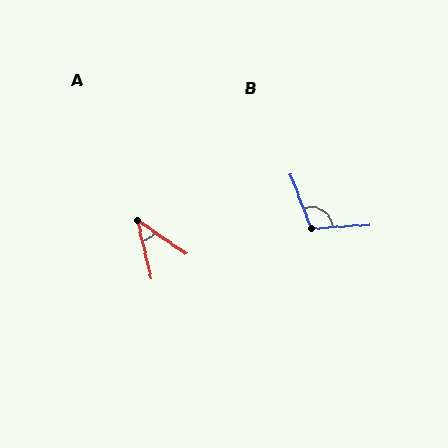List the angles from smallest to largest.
A (43°), B (108°).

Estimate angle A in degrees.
Approximately 43 degrees.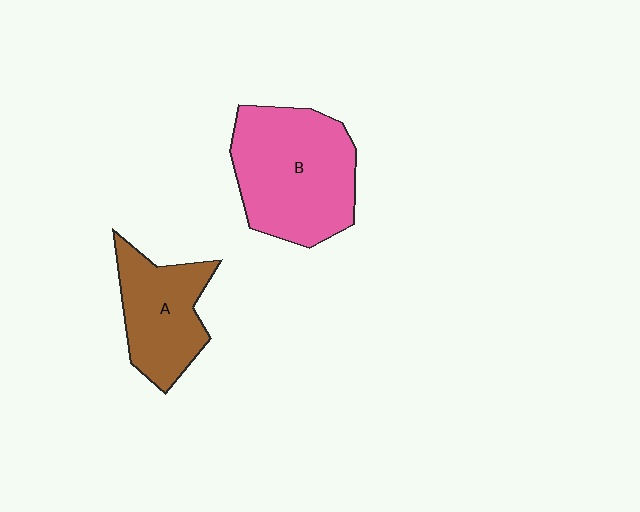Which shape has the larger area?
Shape B (pink).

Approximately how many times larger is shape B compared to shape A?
Approximately 1.5 times.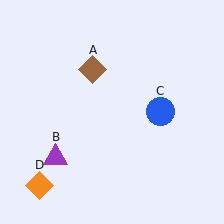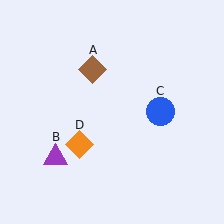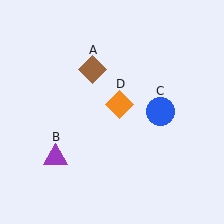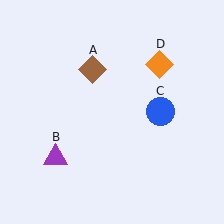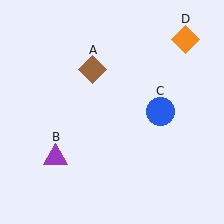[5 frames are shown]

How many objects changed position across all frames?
1 object changed position: orange diamond (object D).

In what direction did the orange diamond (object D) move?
The orange diamond (object D) moved up and to the right.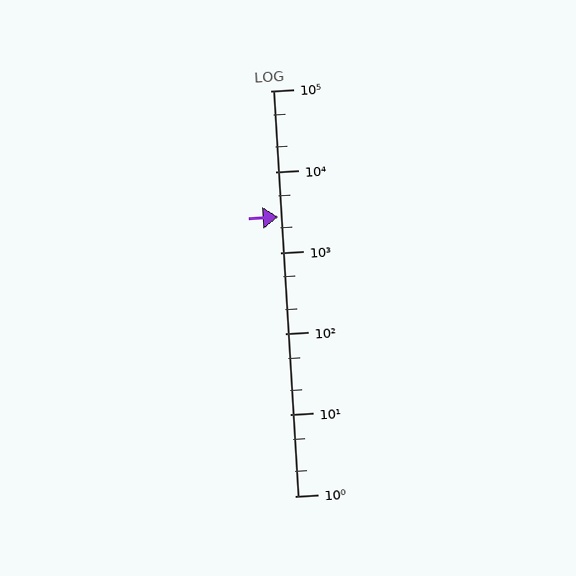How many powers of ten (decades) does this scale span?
The scale spans 5 decades, from 1 to 100000.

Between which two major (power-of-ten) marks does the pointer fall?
The pointer is between 1000 and 10000.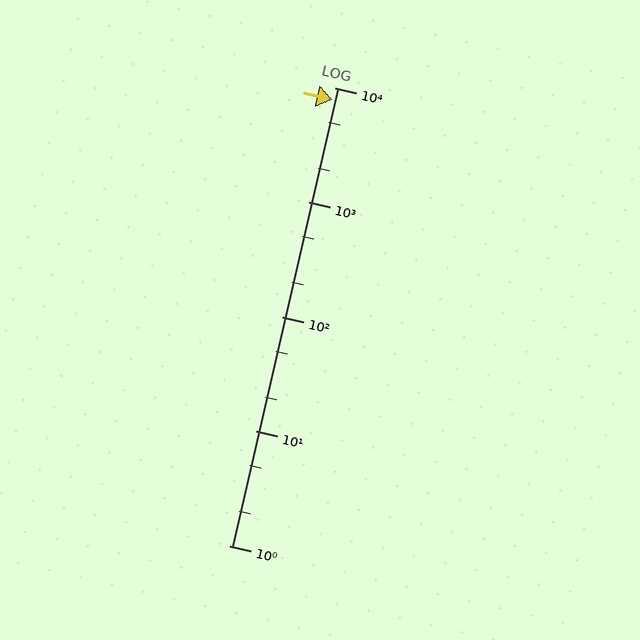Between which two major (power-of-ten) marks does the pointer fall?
The pointer is between 1000 and 10000.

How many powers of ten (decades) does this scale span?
The scale spans 4 decades, from 1 to 10000.